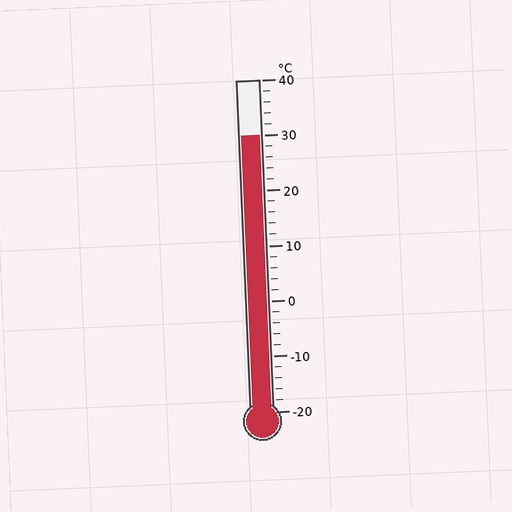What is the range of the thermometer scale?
The thermometer scale ranges from -20°C to 40°C.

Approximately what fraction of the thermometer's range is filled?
The thermometer is filled to approximately 85% of its range.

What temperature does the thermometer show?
The thermometer shows approximately 30°C.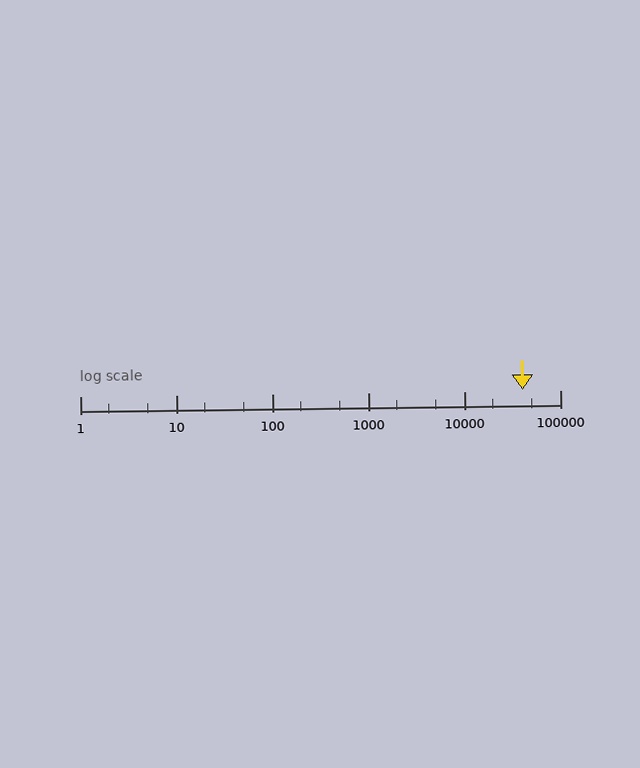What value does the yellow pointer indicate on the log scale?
The pointer indicates approximately 41000.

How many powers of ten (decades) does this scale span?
The scale spans 5 decades, from 1 to 100000.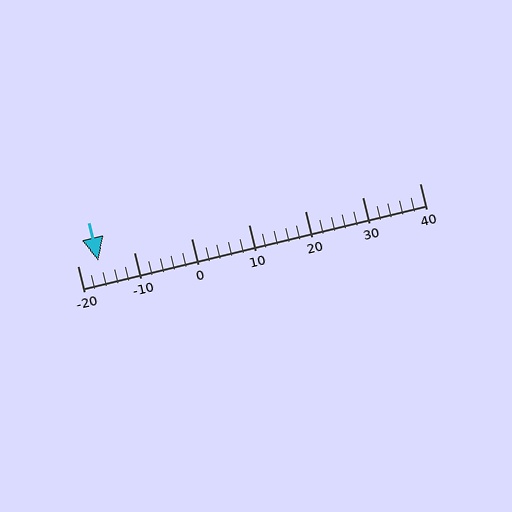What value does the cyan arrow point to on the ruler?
The cyan arrow points to approximately -16.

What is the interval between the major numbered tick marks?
The major tick marks are spaced 10 units apart.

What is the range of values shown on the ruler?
The ruler shows values from -20 to 40.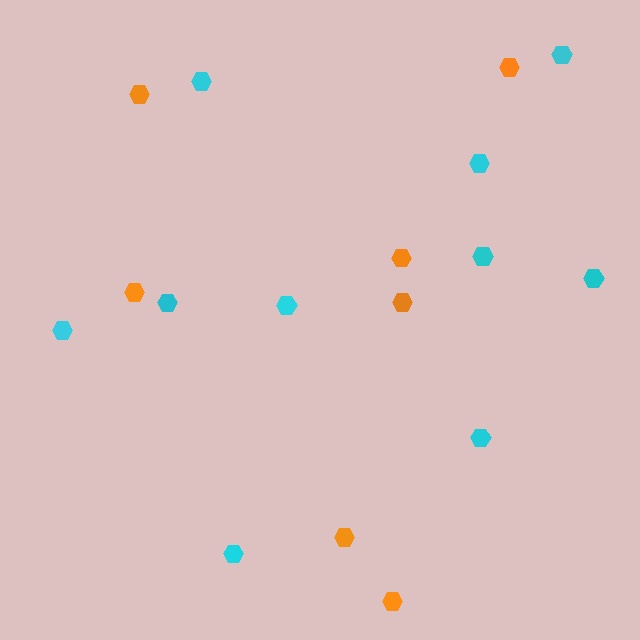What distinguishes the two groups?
There are 2 groups: one group of orange hexagons (7) and one group of cyan hexagons (10).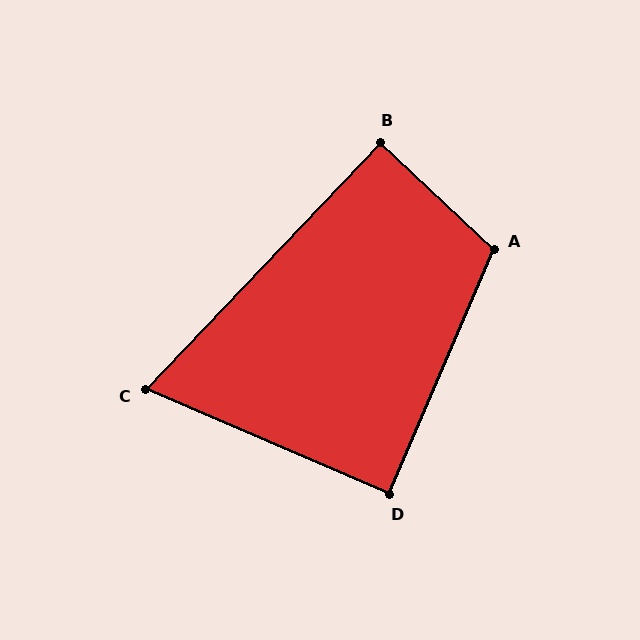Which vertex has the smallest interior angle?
C, at approximately 70 degrees.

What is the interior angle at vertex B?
Approximately 90 degrees (approximately right).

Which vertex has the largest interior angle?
A, at approximately 110 degrees.